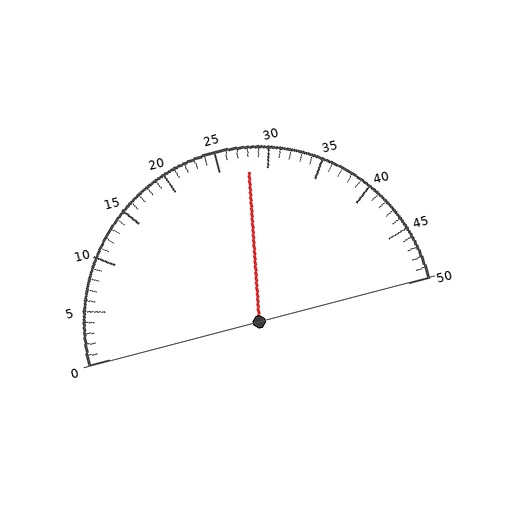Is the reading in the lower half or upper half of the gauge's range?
The reading is in the upper half of the range (0 to 50).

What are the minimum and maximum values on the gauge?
The gauge ranges from 0 to 50.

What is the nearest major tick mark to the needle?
The nearest major tick mark is 30.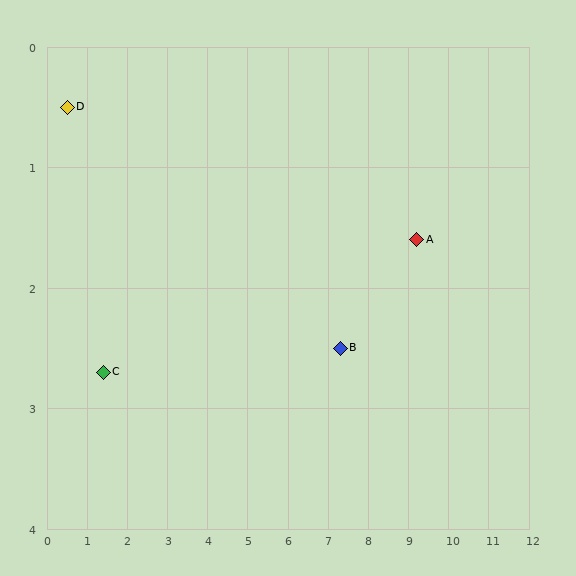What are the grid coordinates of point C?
Point C is at approximately (1.4, 2.7).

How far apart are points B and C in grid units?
Points B and C are about 5.9 grid units apart.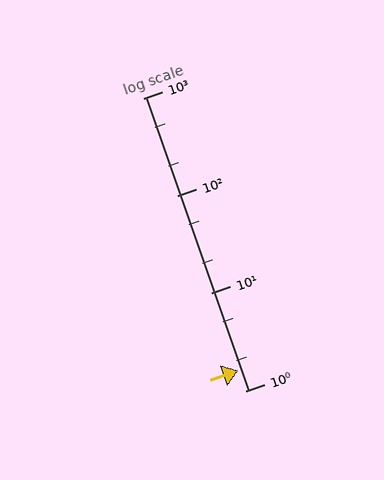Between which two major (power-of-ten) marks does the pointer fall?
The pointer is between 1 and 10.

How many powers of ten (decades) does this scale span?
The scale spans 3 decades, from 1 to 1000.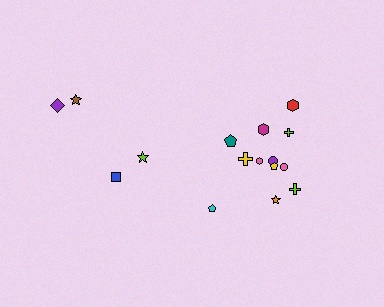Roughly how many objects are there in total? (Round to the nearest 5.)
Roughly 15 objects in total.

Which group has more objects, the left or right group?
The right group.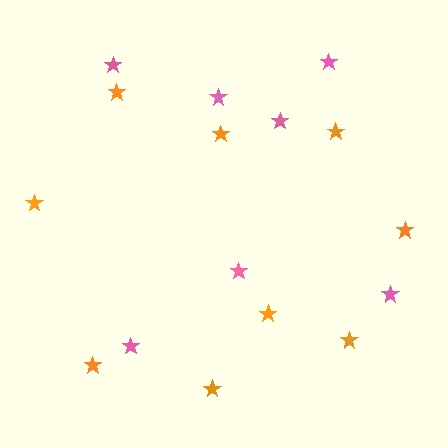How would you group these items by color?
There are 2 groups: one group of pink stars (7) and one group of orange stars (9).